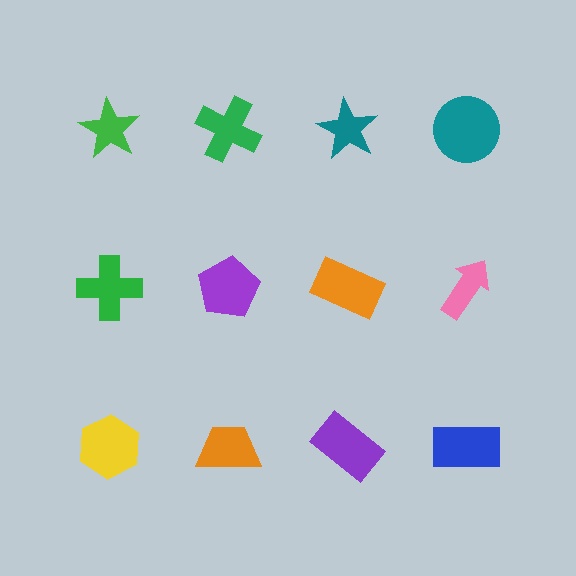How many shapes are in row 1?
4 shapes.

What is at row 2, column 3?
An orange rectangle.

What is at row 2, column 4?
A pink arrow.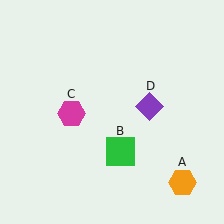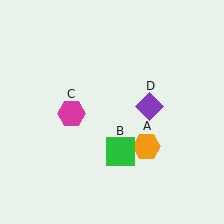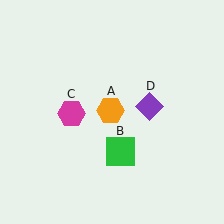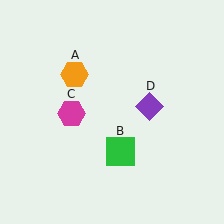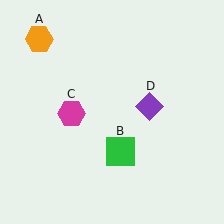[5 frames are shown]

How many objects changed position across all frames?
1 object changed position: orange hexagon (object A).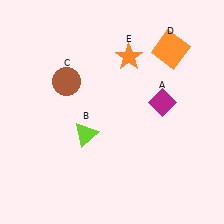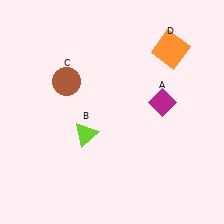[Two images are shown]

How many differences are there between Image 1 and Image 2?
There is 1 difference between the two images.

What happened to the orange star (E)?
The orange star (E) was removed in Image 2. It was in the top-right area of Image 1.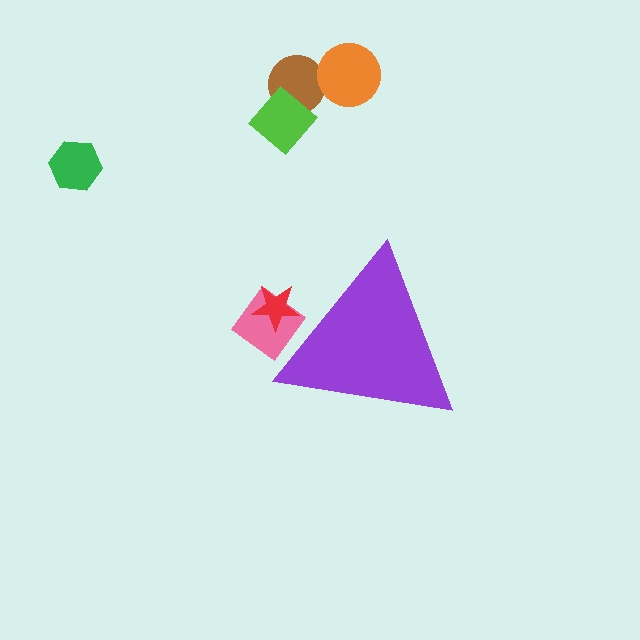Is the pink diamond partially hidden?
Yes, the pink diamond is partially hidden behind the purple triangle.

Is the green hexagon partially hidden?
No, the green hexagon is fully visible.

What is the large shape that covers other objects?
A purple triangle.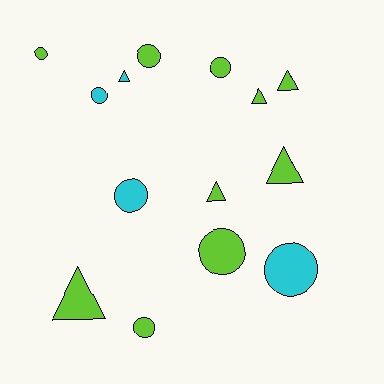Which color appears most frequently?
Lime, with 10 objects.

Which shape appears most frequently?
Circle, with 8 objects.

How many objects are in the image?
There are 14 objects.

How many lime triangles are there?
There are 5 lime triangles.